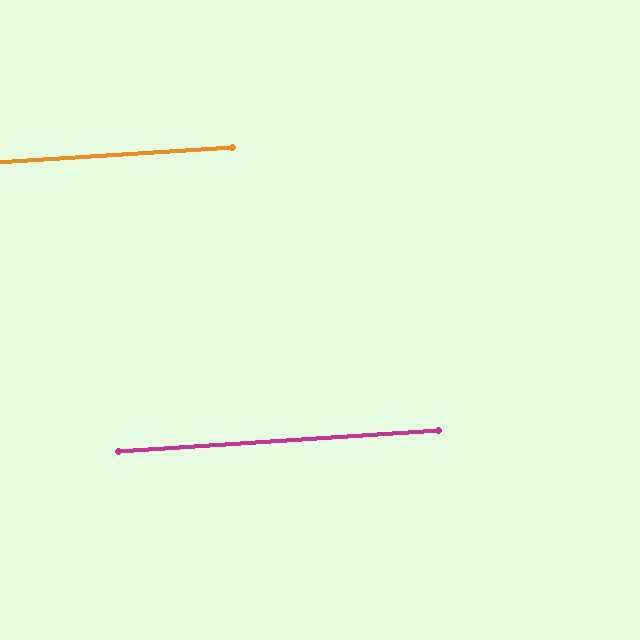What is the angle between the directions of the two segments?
Approximately 0 degrees.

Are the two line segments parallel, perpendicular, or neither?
Parallel — their directions differ by only 0.2°.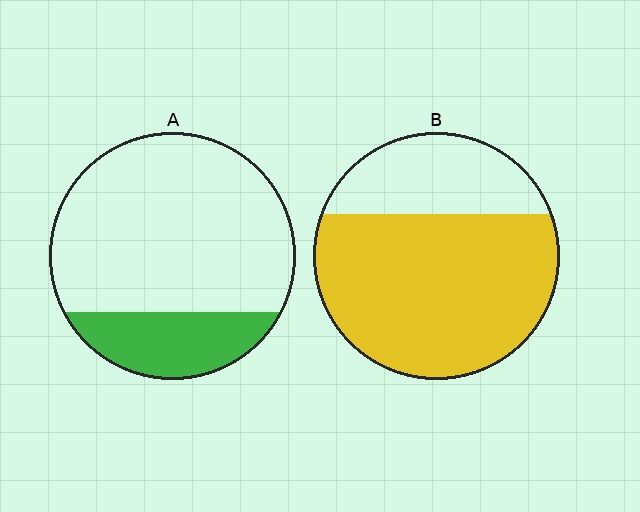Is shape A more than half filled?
No.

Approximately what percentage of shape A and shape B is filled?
A is approximately 20% and B is approximately 70%.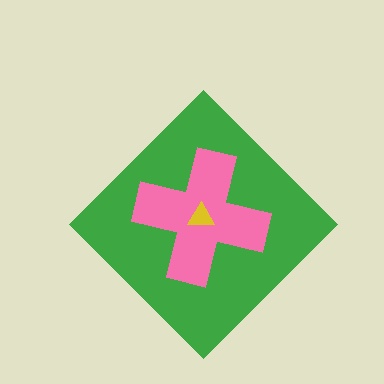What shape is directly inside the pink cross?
The yellow triangle.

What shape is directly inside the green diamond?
The pink cross.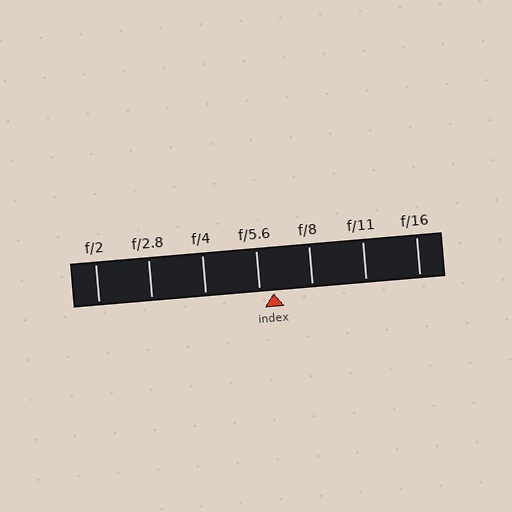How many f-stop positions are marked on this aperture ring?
There are 7 f-stop positions marked.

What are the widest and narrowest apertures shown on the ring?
The widest aperture shown is f/2 and the narrowest is f/16.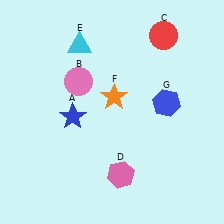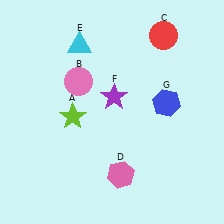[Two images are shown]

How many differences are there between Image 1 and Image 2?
There are 2 differences between the two images.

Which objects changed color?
A changed from blue to lime. F changed from orange to purple.